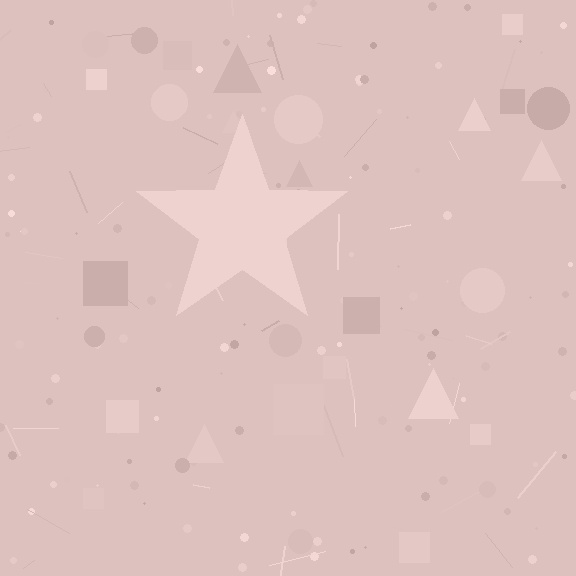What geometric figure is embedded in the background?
A star is embedded in the background.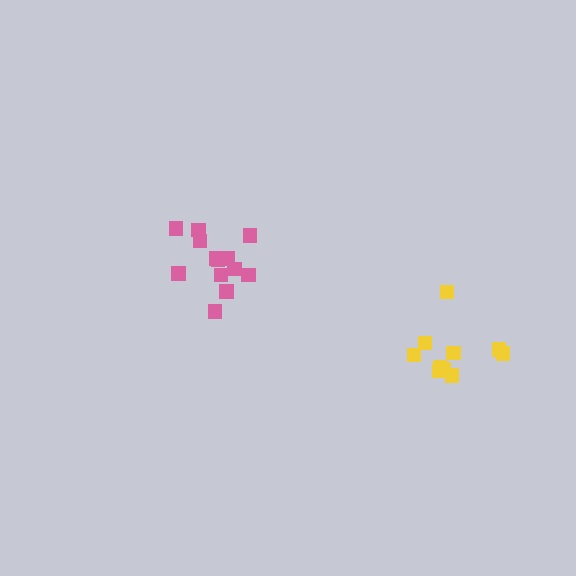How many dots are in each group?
Group 1: 13 dots, Group 2: 10 dots (23 total).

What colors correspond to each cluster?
The clusters are colored: pink, yellow.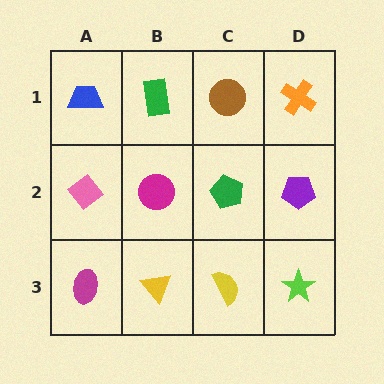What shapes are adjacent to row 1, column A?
A pink diamond (row 2, column A), a green rectangle (row 1, column B).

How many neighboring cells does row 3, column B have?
3.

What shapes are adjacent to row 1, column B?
A magenta circle (row 2, column B), a blue trapezoid (row 1, column A), a brown circle (row 1, column C).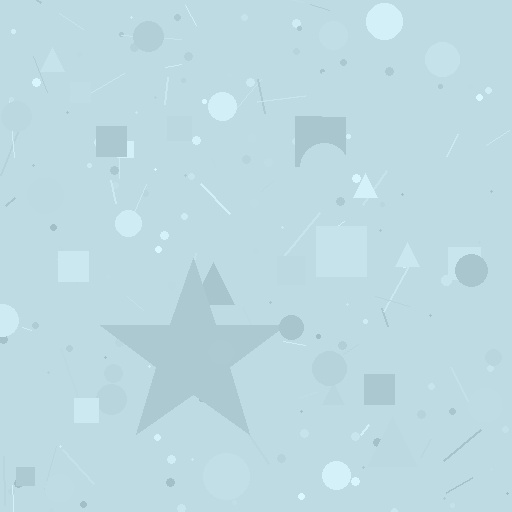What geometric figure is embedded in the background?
A star is embedded in the background.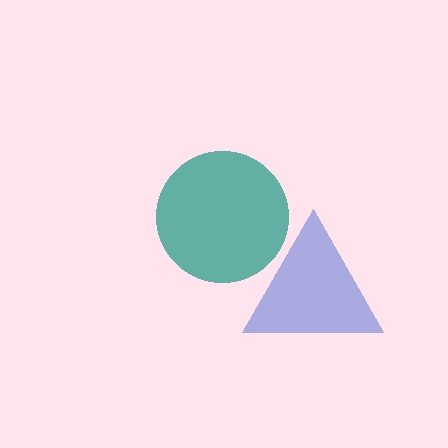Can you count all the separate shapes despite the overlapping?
Yes, there are 2 separate shapes.